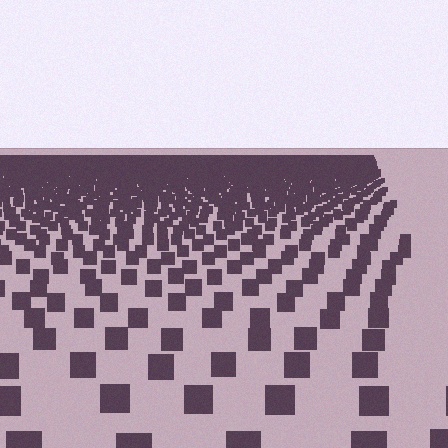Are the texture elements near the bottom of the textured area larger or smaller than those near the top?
Larger. Near the bottom, elements are closer to the viewer and appear at a bigger on-screen size.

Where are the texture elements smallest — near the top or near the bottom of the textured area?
Near the top.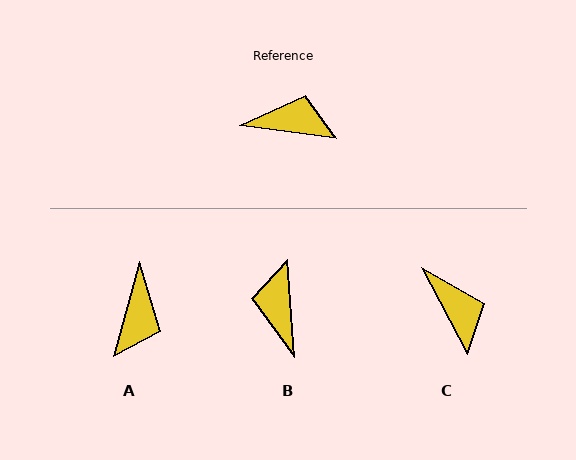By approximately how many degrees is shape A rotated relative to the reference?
Approximately 97 degrees clockwise.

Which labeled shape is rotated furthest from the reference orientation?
B, about 102 degrees away.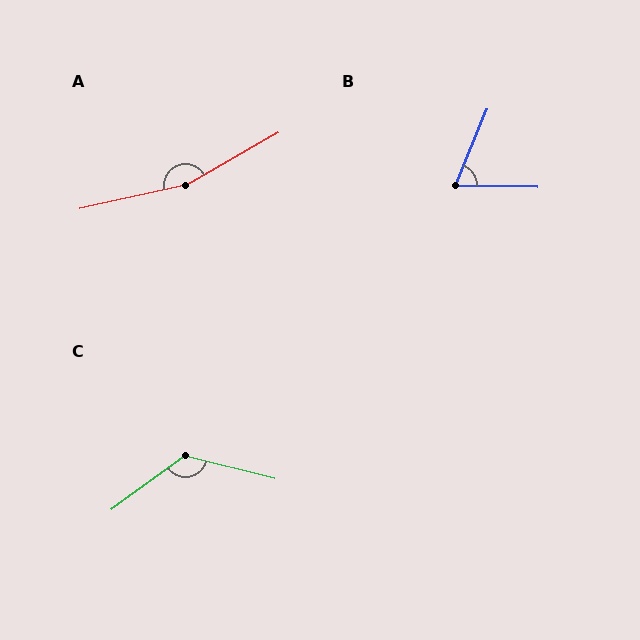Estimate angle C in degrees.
Approximately 130 degrees.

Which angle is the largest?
A, at approximately 163 degrees.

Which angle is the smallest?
B, at approximately 69 degrees.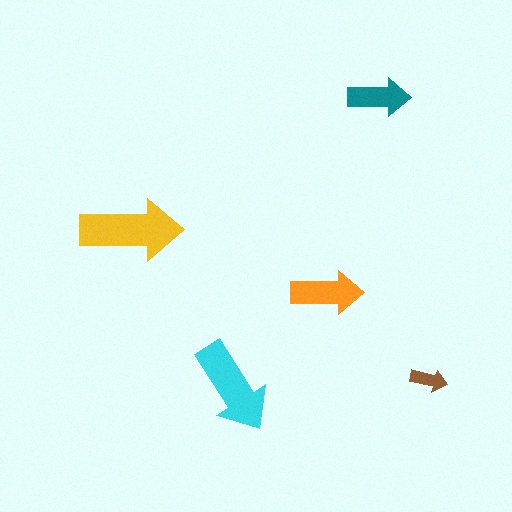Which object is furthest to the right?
The brown arrow is rightmost.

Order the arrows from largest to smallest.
the yellow one, the cyan one, the orange one, the teal one, the brown one.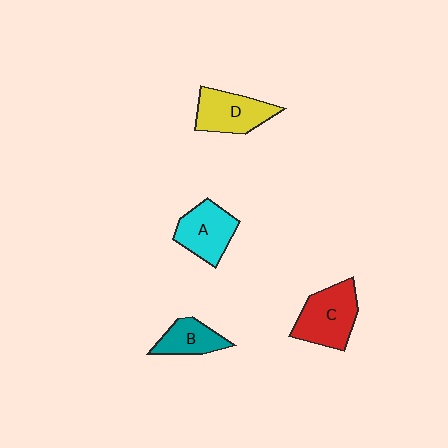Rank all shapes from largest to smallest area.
From largest to smallest: C (red), D (yellow), A (cyan), B (teal).